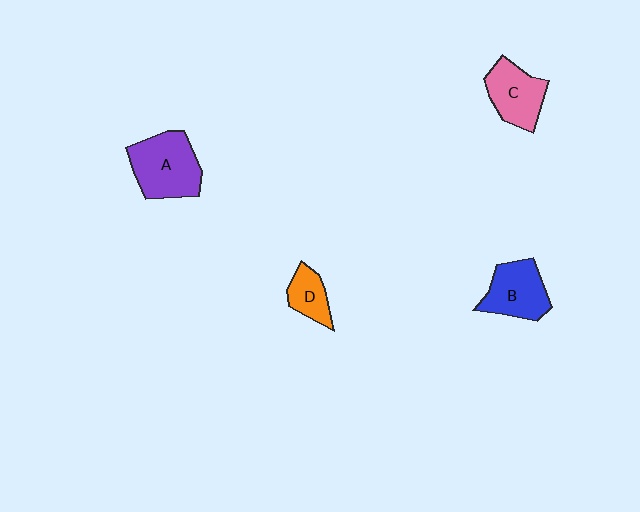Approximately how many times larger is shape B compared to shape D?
Approximately 1.7 times.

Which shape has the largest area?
Shape A (purple).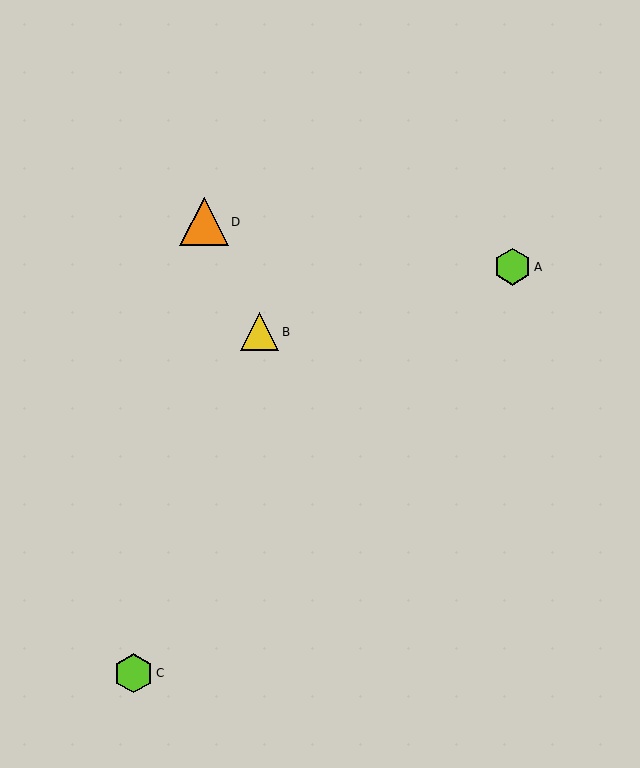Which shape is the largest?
The orange triangle (labeled D) is the largest.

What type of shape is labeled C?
Shape C is a lime hexagon.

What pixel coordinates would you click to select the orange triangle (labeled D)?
Click at (204, 222) to select the orange triangle D.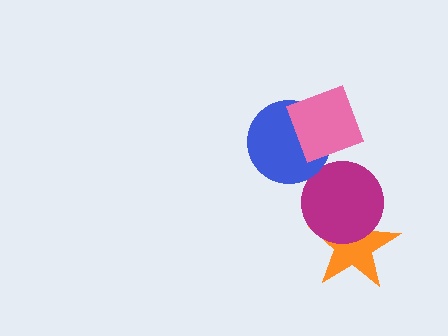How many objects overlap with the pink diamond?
1 object overlaps with the pink diamond.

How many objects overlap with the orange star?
1 object overlaps with the orange star.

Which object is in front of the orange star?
The magenta circle is in front of the orange star.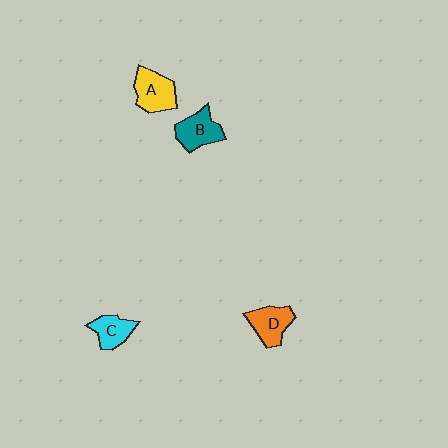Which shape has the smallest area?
Shape C (cyan).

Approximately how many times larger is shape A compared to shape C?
Approximately 1.4 times.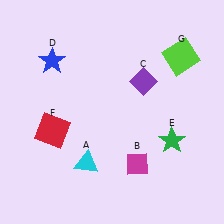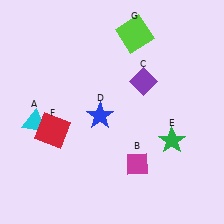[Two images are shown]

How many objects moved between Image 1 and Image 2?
3 objects moved between the two images.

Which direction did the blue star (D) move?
The blue star (D) moved down.